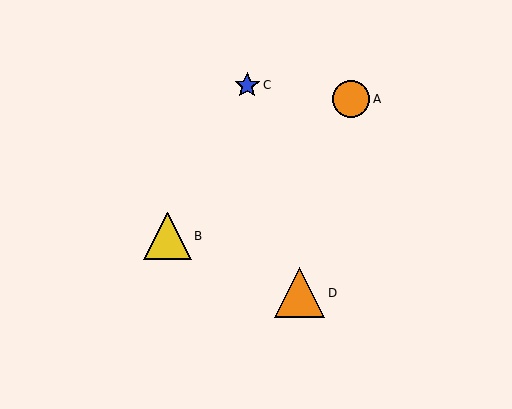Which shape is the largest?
The orange triangle (labeled D) is the largest.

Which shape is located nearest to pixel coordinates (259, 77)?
The blue star (labeled C) at (247, 85) is nearest to that location.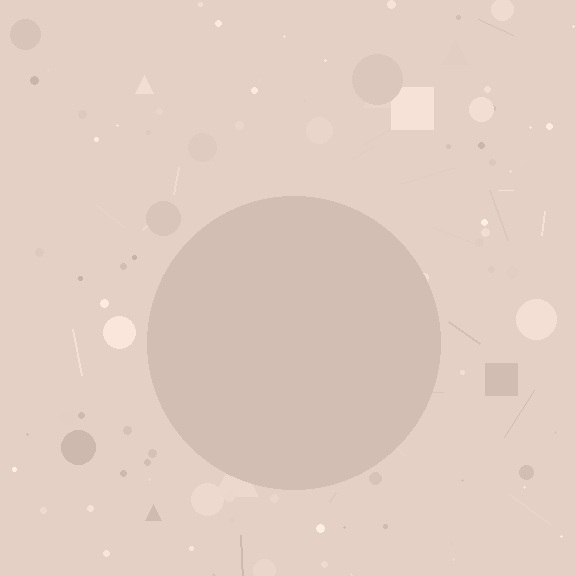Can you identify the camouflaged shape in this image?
The camouflaged shape is a circle.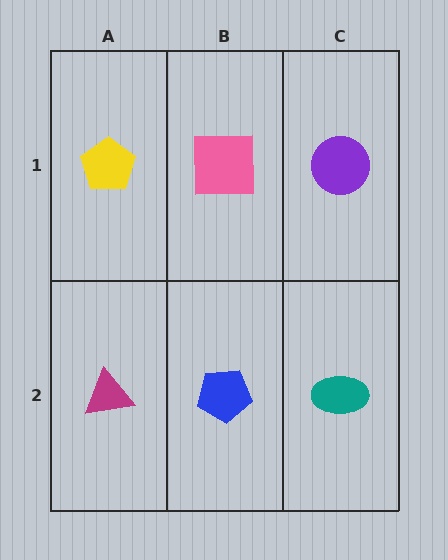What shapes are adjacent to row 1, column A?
A magenta triangle (row 2, column A), a pink square (row 1, column B).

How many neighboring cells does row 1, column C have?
2.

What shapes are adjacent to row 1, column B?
A blue pentagon (row 2, column B), a yellow pentagon (row 1, column A), a purple circle (row 1, column C).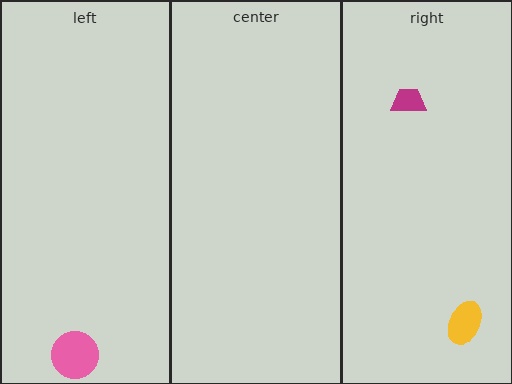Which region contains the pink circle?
The left region.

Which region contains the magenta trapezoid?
The right region.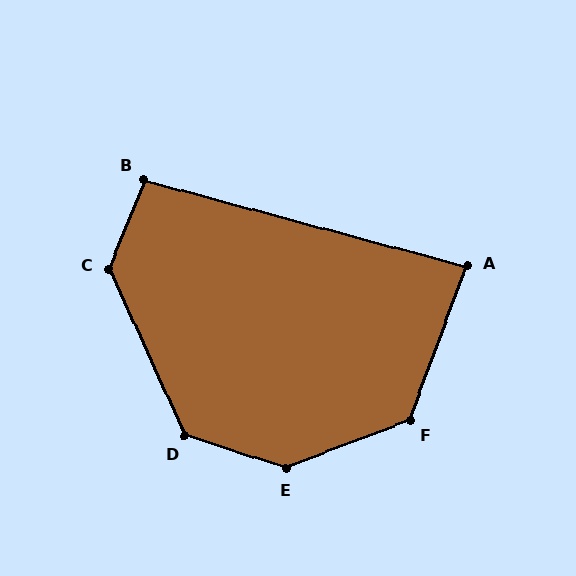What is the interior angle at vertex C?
Approximately 134 degrees (obtuse).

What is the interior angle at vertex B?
Approximately 97 degrees (obtuse).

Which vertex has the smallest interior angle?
A, at approximately 85 degrees.